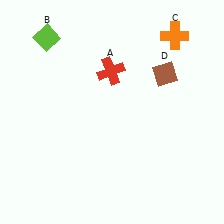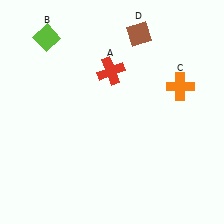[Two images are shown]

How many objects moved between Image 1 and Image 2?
2 objects moved between the two images.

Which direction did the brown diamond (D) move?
The brown diamond (D) moved up.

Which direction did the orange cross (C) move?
The orange cross (C) moved down.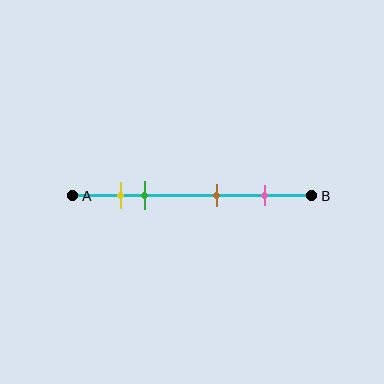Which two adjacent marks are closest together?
The yellow and green marks are the closest adjacent pair.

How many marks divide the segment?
There are 4 marks dividing the segment.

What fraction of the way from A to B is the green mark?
The green mark is approximately 30% (0.3) of the way from A to B.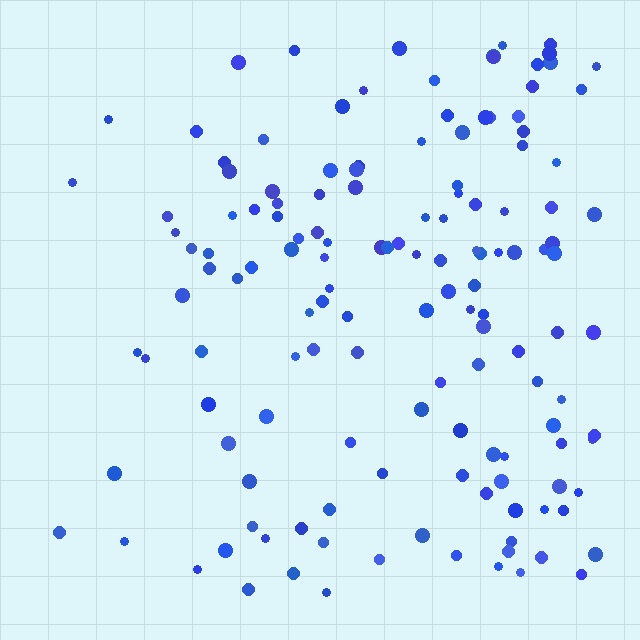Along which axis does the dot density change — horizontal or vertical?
Horizontal.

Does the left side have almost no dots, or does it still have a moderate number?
Still a moderate number, just noticeably fewer than the right.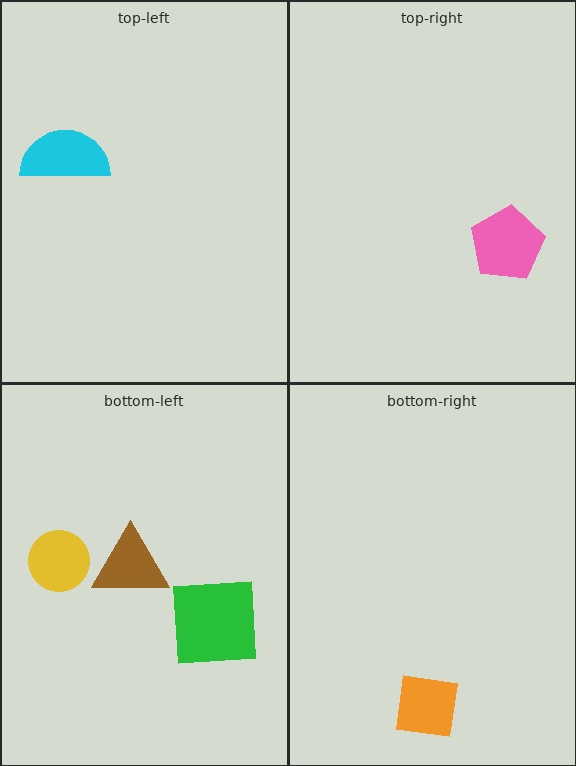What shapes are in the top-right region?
The pink pentagon.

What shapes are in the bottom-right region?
The orange square.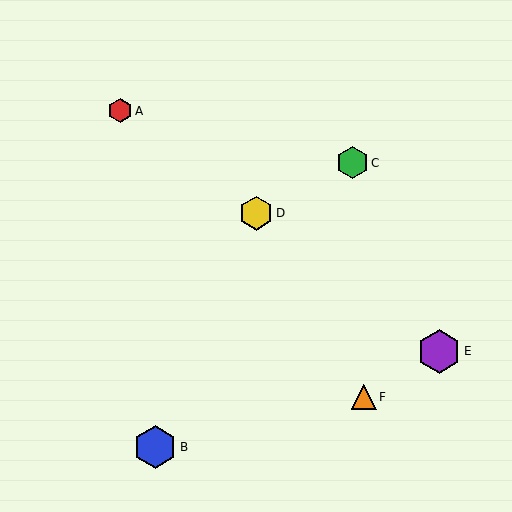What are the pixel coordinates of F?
Object F is at (364, 397).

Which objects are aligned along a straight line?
Objects A, D, E are aligned along a straight line.